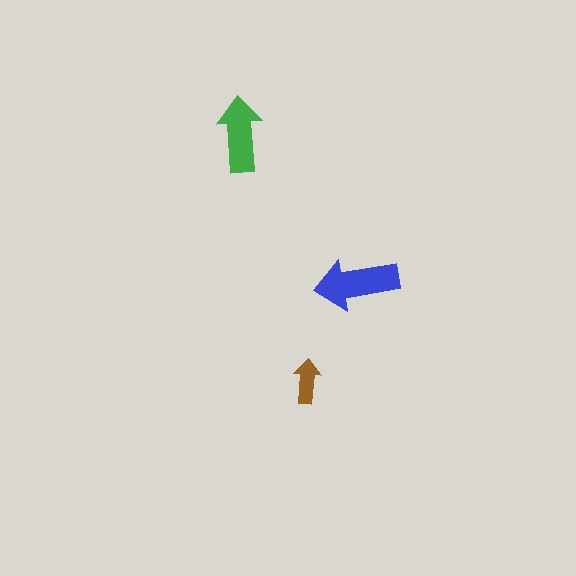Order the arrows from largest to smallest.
the blue one, the green one, the brown one.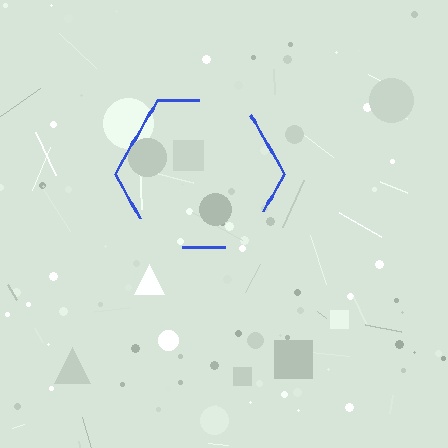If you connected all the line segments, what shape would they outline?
They would outline a hexagon.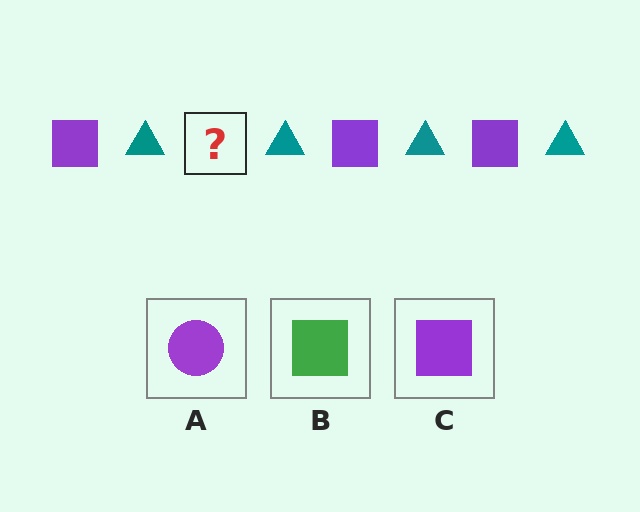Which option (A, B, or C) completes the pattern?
C.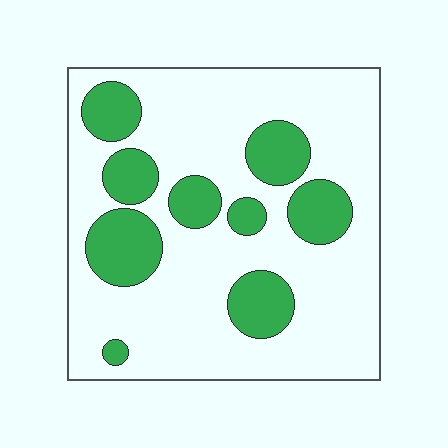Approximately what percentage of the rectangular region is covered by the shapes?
Approximately 25%.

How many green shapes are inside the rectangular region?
9.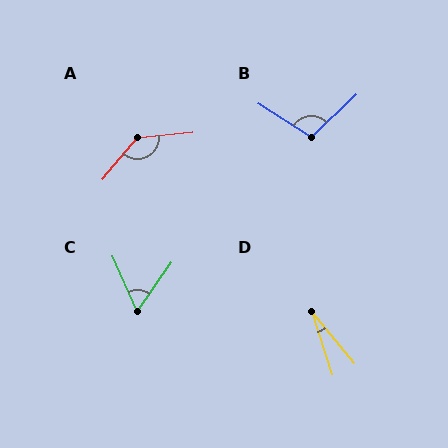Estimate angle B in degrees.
Approximately 104 degrees.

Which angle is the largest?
A, at approximately 136 degrees.